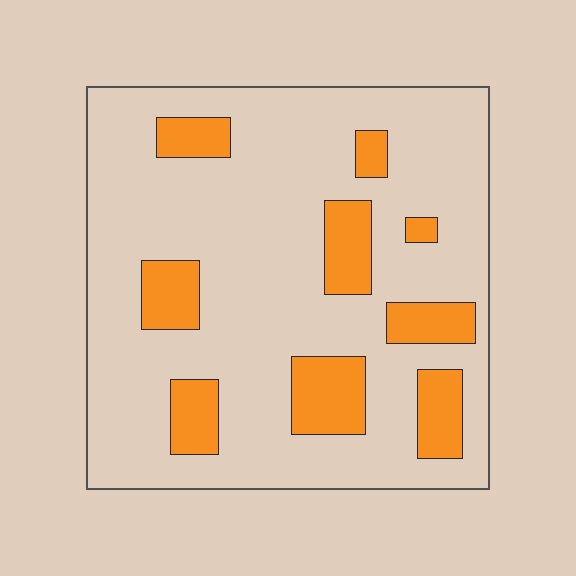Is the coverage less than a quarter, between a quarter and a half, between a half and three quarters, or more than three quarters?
Less than a quarter.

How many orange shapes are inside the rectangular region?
9.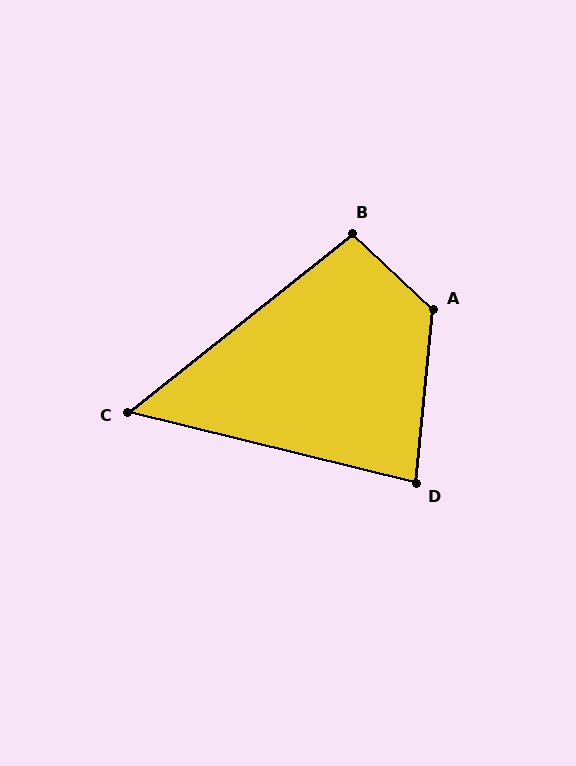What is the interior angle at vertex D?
Approximately 82 degrees (acute).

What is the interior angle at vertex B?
Approximately 98 degrees (obtuse).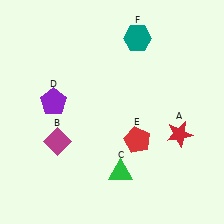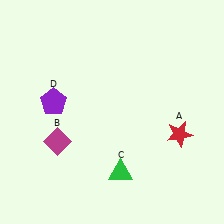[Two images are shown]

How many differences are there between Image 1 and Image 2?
There are 2 differences between the two images.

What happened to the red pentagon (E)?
The red pentagon (E) was removed in Image 2. It was in the bottom-right area of Image 1.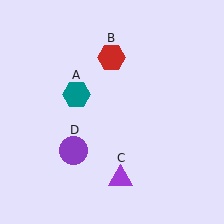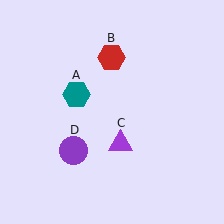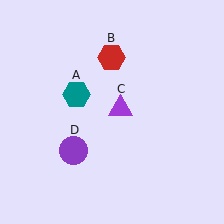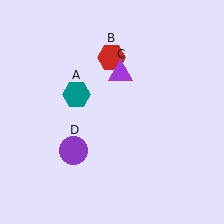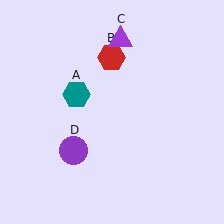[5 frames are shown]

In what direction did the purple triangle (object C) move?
The purple triangle (object C) moved up.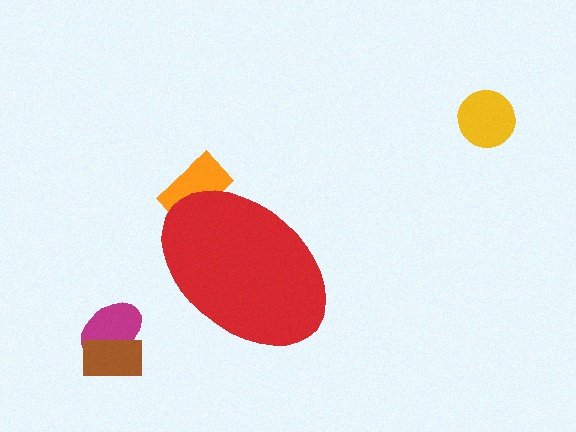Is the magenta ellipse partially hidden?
No, the magenta ellipse is fully visible.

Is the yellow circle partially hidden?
No, the yellow circle is fully visible.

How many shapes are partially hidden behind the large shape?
1 shape is partially hidden.